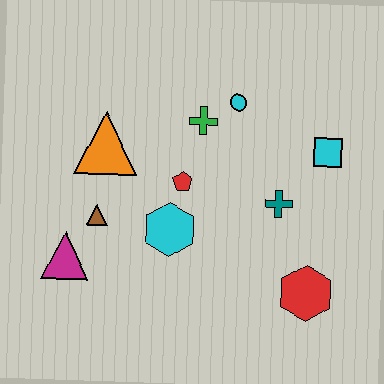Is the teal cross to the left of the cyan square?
Yes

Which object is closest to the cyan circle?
The green cross is closest to the cyan circle.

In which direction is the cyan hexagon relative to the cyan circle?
The cyan hexagon is below the cyan circle.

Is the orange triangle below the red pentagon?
No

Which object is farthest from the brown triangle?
The cyan square is farthest from the brown triangle.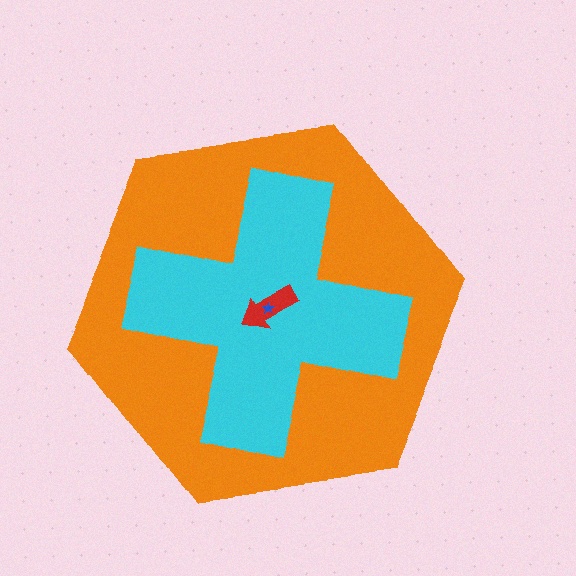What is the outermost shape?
The orange hexagon.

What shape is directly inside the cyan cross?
The red arrow.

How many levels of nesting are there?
4.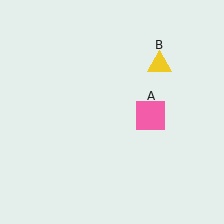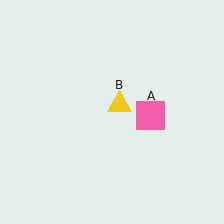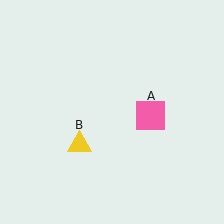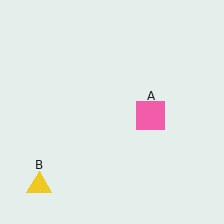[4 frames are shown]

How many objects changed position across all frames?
1 object changed position: yellow triangle (object B).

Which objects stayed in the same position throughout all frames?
Pink square (object A) remained stationary.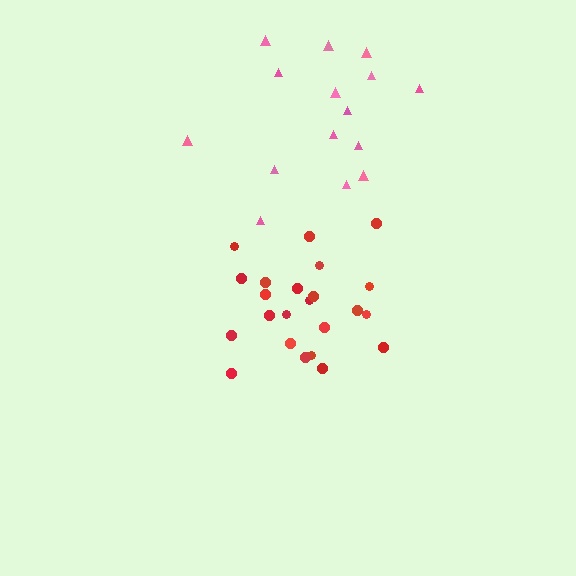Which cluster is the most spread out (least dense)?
Pink.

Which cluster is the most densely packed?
Red.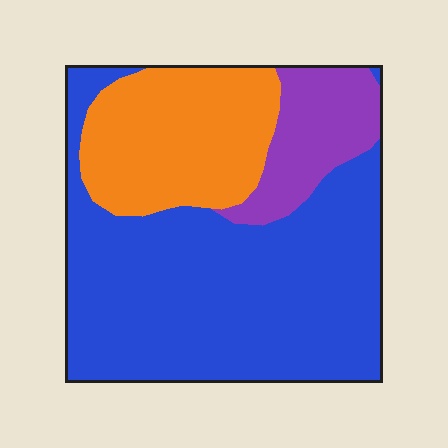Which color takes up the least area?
Purple, at roughly 15%.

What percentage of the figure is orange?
Orange takes up between a sixth and a third of the figure.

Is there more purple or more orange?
Orange.